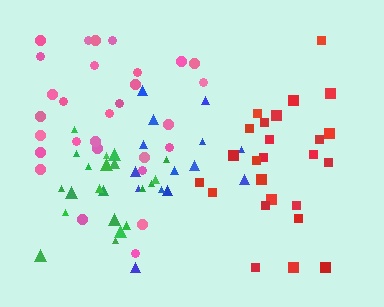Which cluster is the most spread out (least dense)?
Blue.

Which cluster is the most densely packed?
Green.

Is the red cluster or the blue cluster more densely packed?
Red.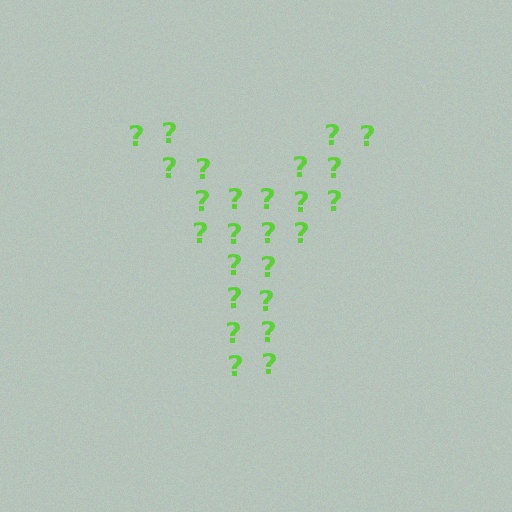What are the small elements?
The small elements are question marks.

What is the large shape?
The large shape is the letter Y.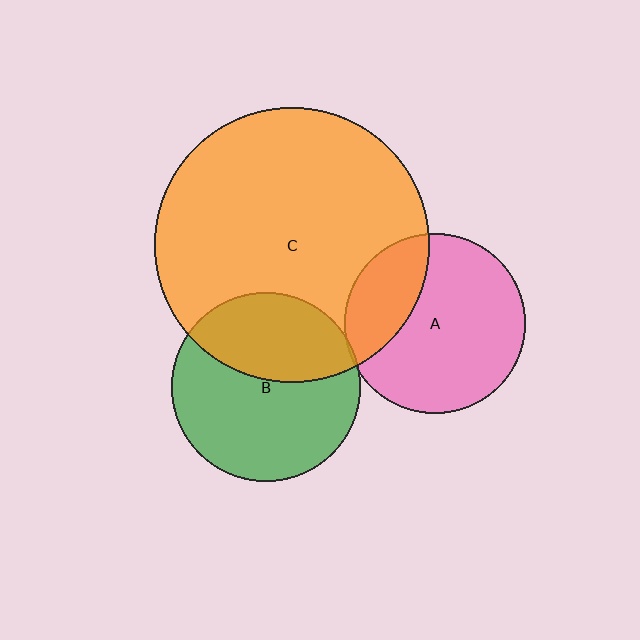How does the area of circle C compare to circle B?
Approximately 2.1 times.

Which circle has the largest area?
Circle C (orange).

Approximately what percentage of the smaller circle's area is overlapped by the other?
Approximately 25%.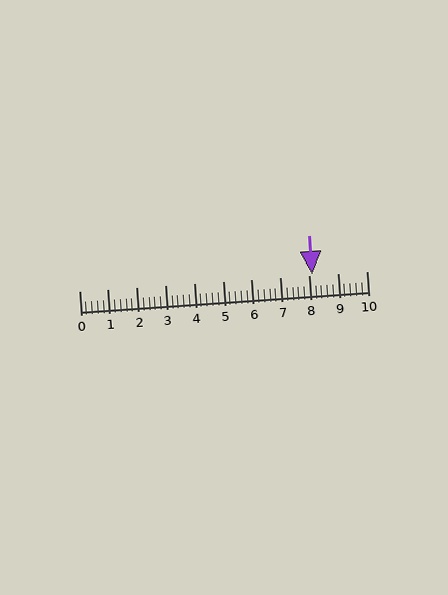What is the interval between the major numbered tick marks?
The major tick marks are spaced 1 units apart.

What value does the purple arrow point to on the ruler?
The purple arrow points to approximately 8.1.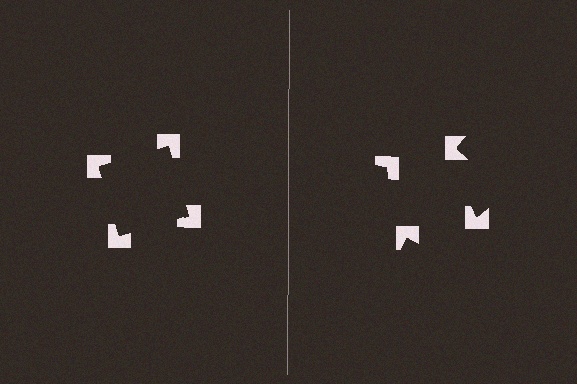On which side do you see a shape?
An illusory square appears on the left side. On the right side the wedge cuts are rotated, so no coherent shape forms.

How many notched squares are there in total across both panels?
8 — 4 on each side.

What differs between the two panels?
The notched squares are positioned identically on both sides; only the wedge orientations differ. On the left they align to a square; on the right they are misaligned.